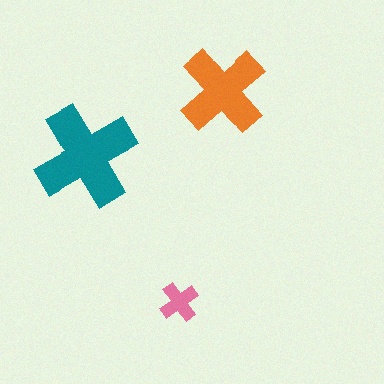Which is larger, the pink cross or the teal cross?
The teal one.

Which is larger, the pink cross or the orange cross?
The orange one.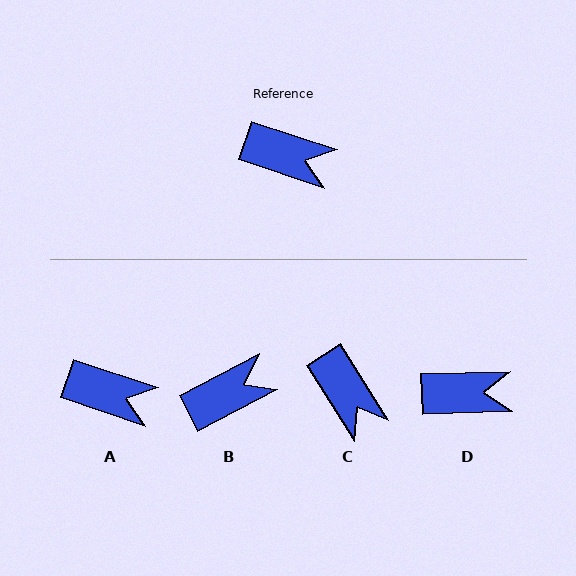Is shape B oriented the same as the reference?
No, it is off by about 46 degrees.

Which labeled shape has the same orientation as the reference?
A.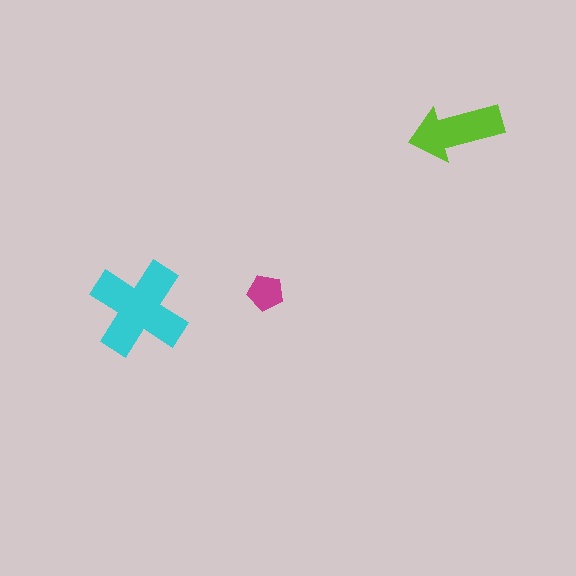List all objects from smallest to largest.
The magenta pentagon, the lime arrow, the cyan cross.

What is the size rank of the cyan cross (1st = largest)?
1st.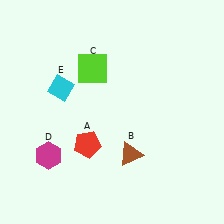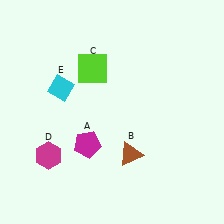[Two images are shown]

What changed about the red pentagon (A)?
In Image 1, A is red. In Image 2, it changed to magenta.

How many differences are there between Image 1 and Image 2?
There is 1 difference between the two images.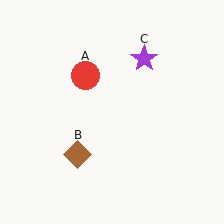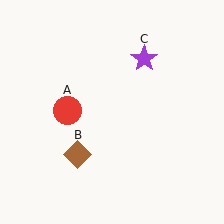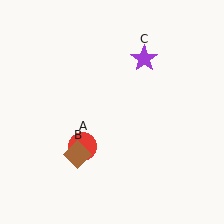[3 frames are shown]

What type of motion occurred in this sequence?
The red circle (object A) rotated counterclockwise around the center of the scene.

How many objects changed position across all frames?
1 object changed position: red circle (object A).